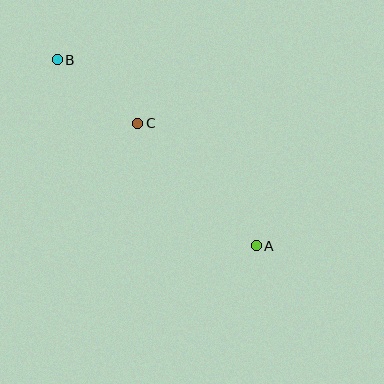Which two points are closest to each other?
Points B and C are closest to each other.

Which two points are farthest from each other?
Points A and B are farthest from each other.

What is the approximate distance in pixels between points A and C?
The distance between A and C is approximately 170 pixels.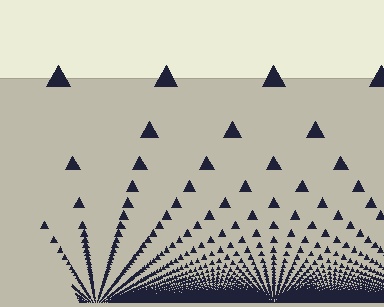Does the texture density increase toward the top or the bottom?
Density increases toward the bottom.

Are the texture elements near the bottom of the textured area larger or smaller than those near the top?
Smaller. The gradient is inverted — elements near the bottom are smaller and denser.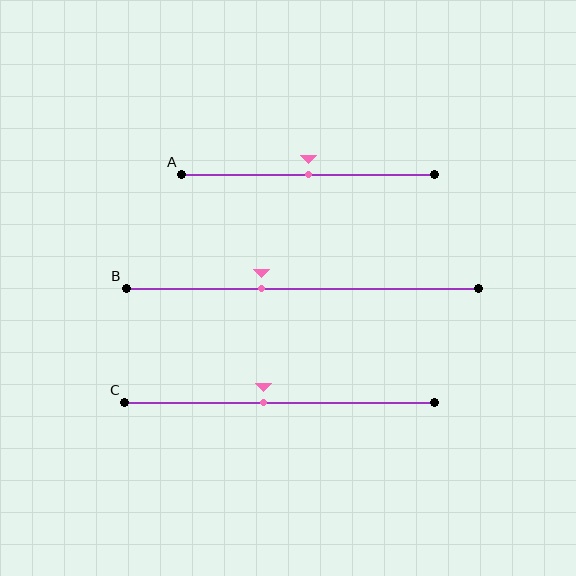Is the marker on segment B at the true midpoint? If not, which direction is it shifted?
No, the marker on segment B is shifted to the left by about 12% of the segment length.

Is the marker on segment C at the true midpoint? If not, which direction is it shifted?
No, the marker on segment C is shifted to the left by about 5% of the segment length.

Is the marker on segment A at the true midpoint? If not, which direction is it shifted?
Yes, the marker on segment A is at the true midpoint.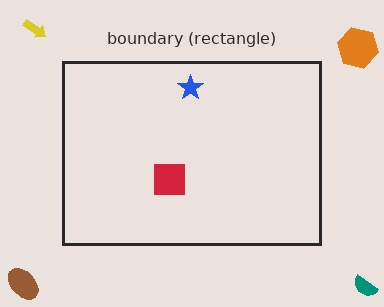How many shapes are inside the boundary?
2 inside, 4 outside.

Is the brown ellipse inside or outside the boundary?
Outside.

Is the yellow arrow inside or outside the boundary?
Outside.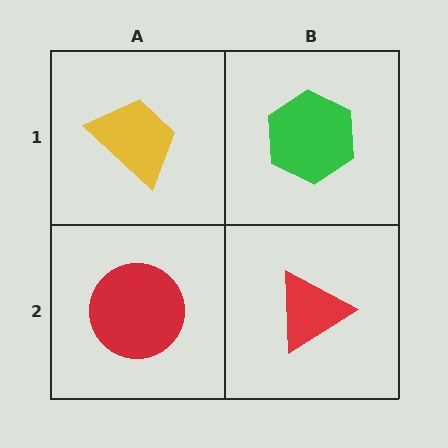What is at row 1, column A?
A yellow trapezoid.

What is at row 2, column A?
A red circle.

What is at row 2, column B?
A red triangle.